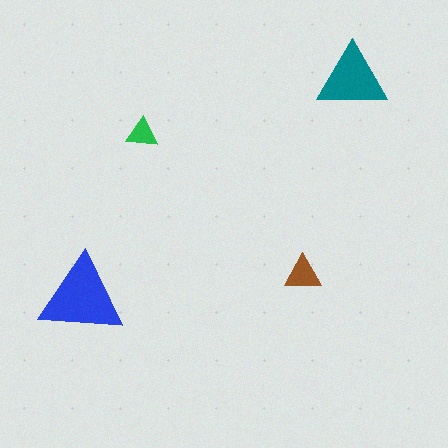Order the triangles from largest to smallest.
the blue one, the teal one, the brown one, the green one.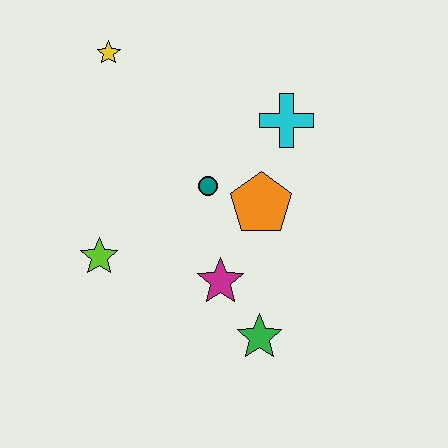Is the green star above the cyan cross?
No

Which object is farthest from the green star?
The yellow star is farthest from the green star.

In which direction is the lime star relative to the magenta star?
The lime star is to the left of the magenta star.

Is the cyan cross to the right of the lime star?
Yes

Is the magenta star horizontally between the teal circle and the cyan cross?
Yes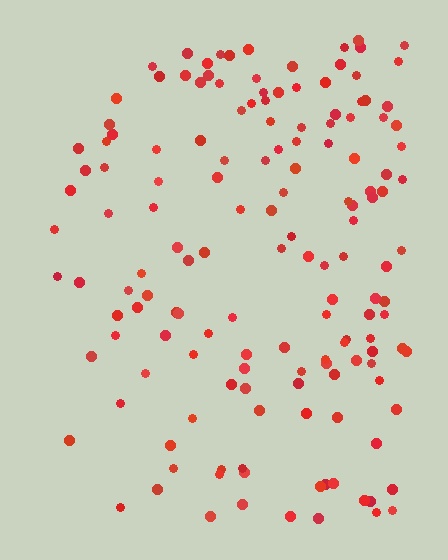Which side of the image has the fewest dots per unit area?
The left.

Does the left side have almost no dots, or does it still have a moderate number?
Still a moderate number, just noticeably fewer than the right.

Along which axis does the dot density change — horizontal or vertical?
Horizontal.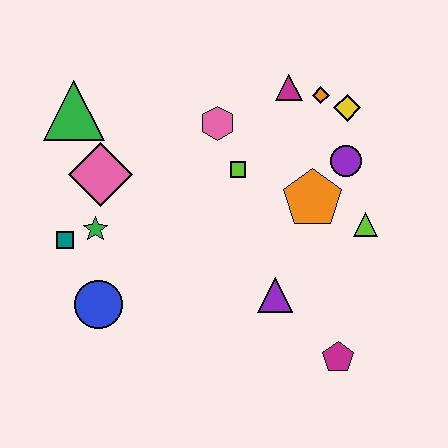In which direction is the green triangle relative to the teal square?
The green triangle is above the teal square.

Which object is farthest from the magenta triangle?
The blue circle is farthest from the magenta triangle.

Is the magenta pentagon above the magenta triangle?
No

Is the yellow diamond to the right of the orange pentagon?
Yes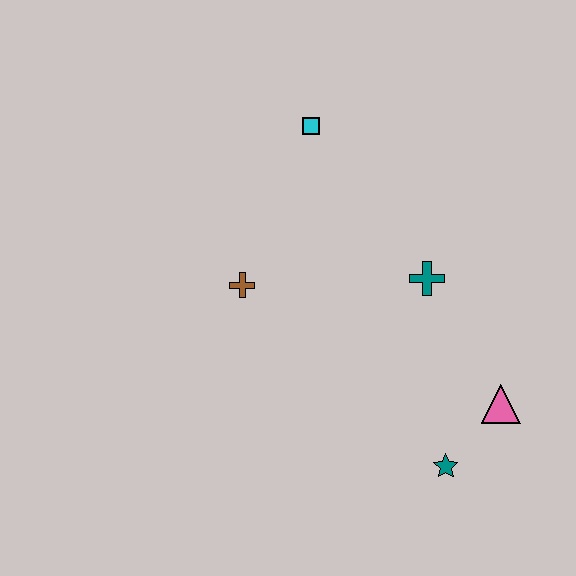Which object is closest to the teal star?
The pink triangle is closest to the teal star.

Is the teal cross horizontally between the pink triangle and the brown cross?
Yes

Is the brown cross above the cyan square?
No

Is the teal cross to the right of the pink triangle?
No